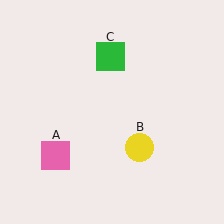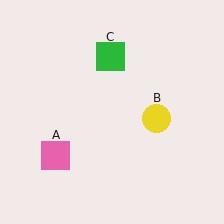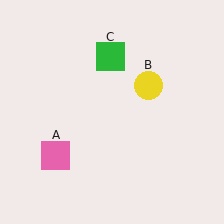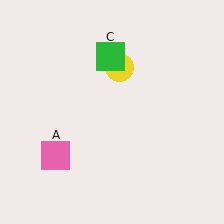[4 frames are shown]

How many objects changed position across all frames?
1 object changed position: yellow circle (object B).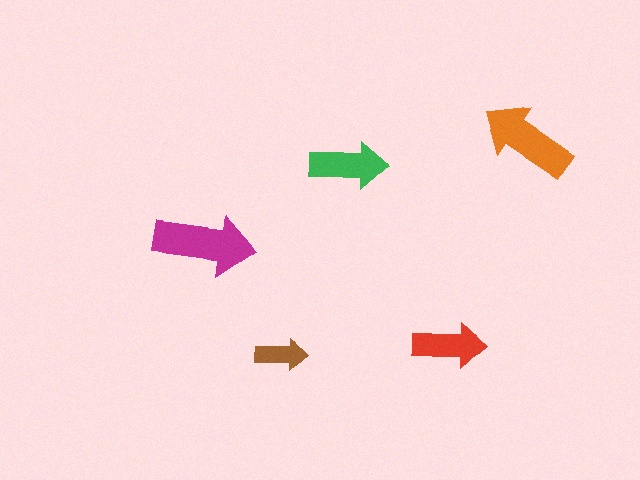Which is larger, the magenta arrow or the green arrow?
The magenta one.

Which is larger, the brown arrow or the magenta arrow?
The magenta one.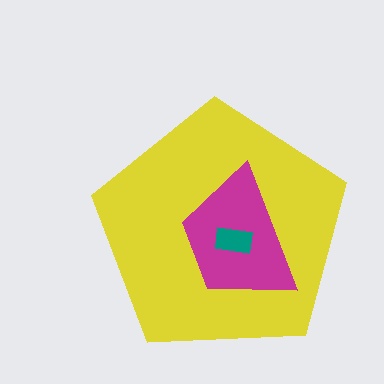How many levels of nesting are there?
3.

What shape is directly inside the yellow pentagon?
The magenta trapezoid.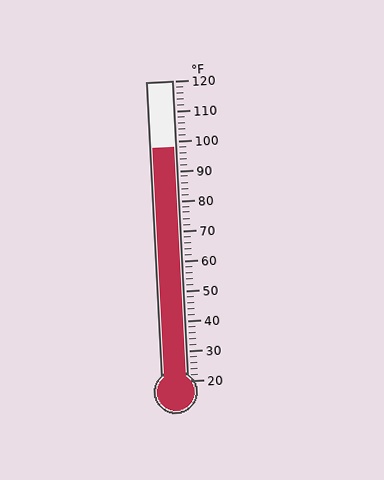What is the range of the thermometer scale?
The thermometer scale ranges from 20°F to 120°F.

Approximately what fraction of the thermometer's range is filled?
The thermometer is filled to approximately 80% of its range.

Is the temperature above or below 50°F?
The temperature is above 50°F.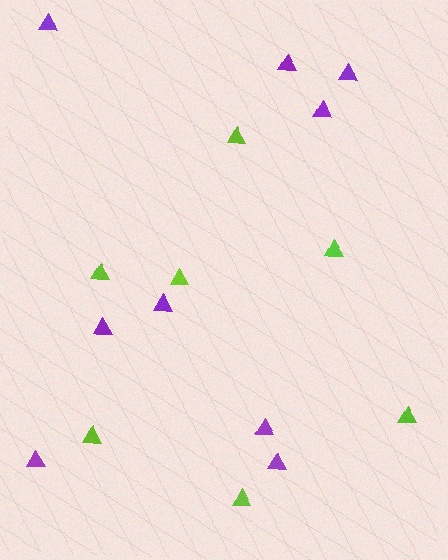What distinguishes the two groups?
There are 2 groups: one group of purple triangles (9) and one group of lime triangles (7).